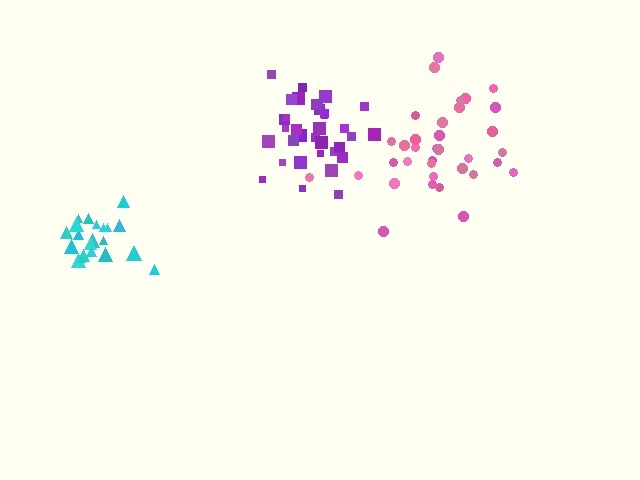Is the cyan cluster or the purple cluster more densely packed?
Cyan.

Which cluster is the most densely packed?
Cyan.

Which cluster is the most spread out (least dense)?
Pink.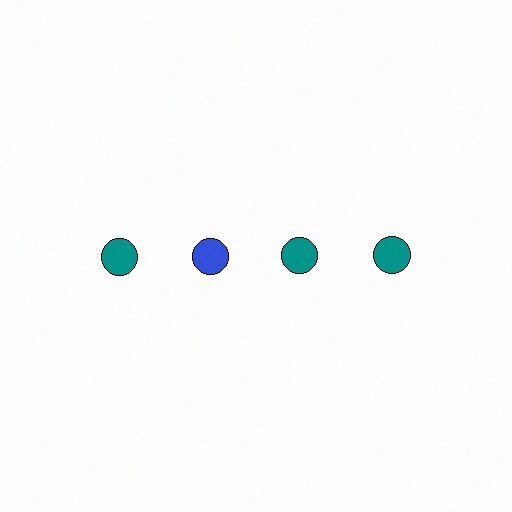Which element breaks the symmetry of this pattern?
The blue circle in the top row, second from left column breaks the symmetry. All other shapes are teal circles.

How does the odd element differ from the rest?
It has a different color: blue instead of teal.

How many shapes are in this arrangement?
There are 4 shapes arranged in a grid pattern.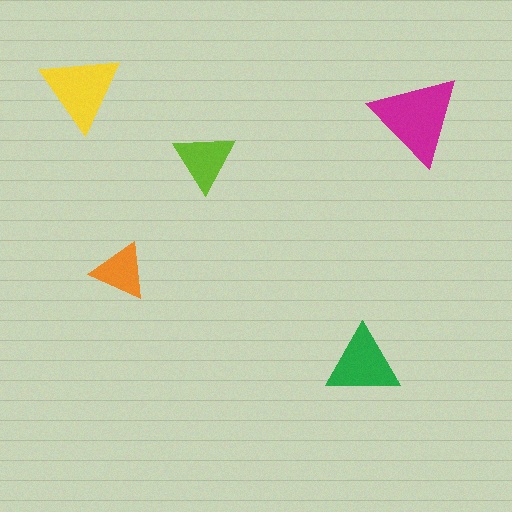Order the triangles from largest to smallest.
the magenta one, the yellow one, the green one, the lime one, the orange one.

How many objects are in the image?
There are 5 objects in the image.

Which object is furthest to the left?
The yellow triangle is leftmost.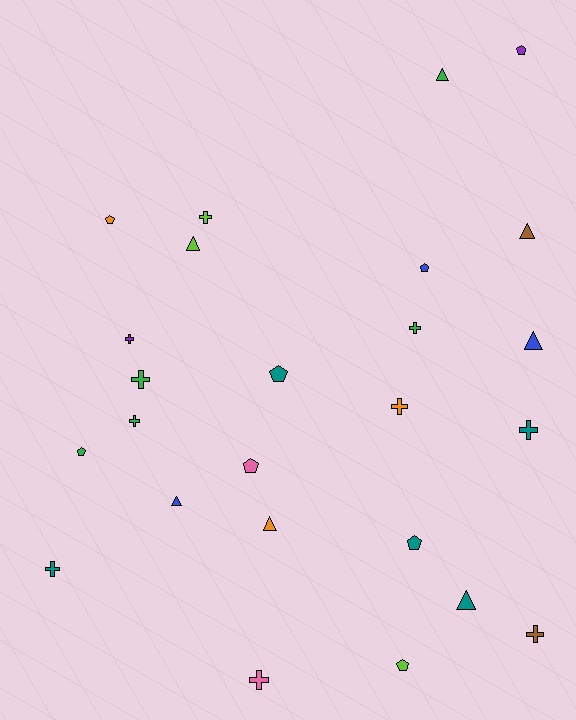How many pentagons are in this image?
There are 8 pentagons.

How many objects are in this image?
There are 25 objects.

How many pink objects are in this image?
There are 2 pink objects.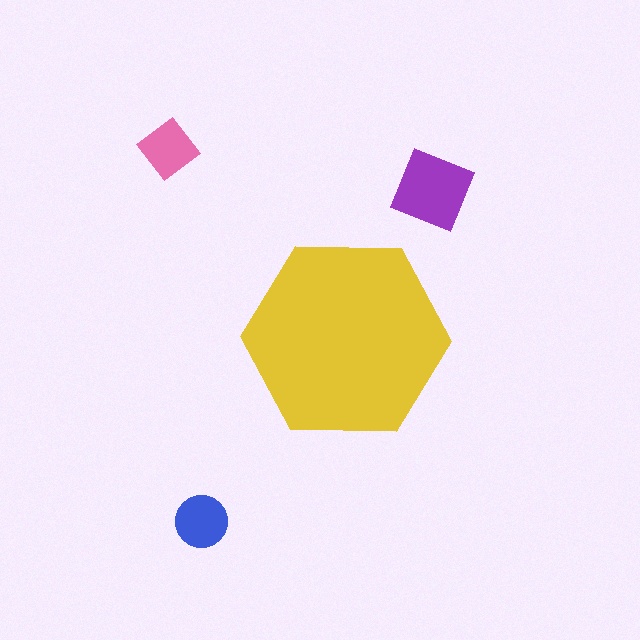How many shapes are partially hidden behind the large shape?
0 shapes are partially hidden.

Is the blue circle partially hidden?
No, the blue circle is fully visible.